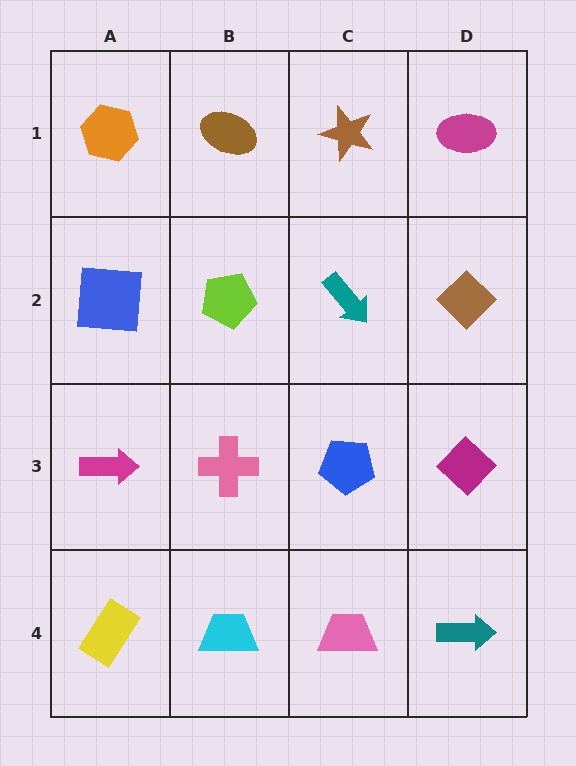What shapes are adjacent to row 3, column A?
A blue square (row 2, column A), a yellow rectangle (row 4, column A), a pink cross (row 3, column B).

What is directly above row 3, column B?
A lime pentagon.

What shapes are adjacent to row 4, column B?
A pink cross (row 3, column B), a yellow rectangle (row 4, column A), a pink trapezoid (row 4, column C).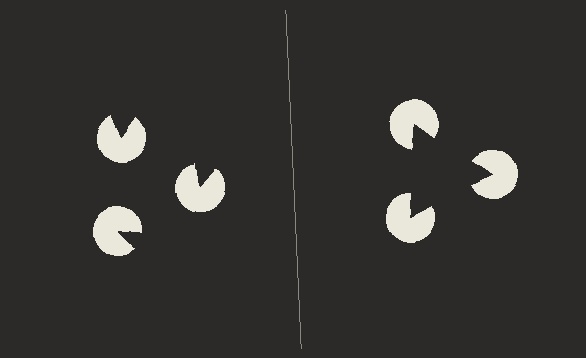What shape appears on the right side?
An illusory triangle.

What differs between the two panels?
The pac-man discs are positioned identically on both sides; only the wedge orientations differ. On the right they align to a triangle; on the left they are misaligned.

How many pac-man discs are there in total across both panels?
6 — 3 on each side.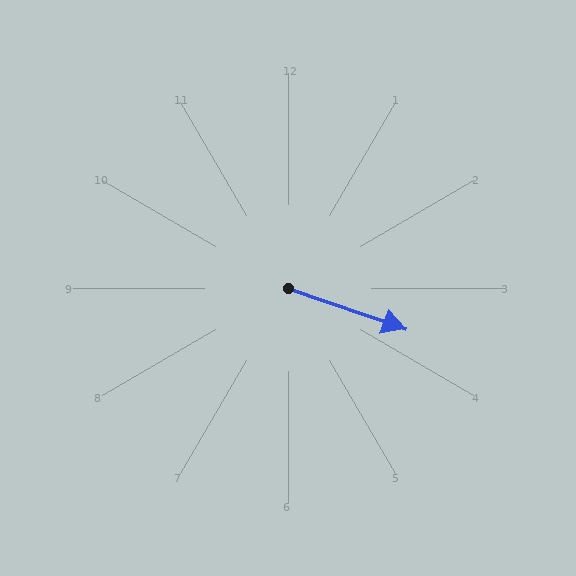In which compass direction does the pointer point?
East.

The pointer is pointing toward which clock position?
Roughly 4 o'clock.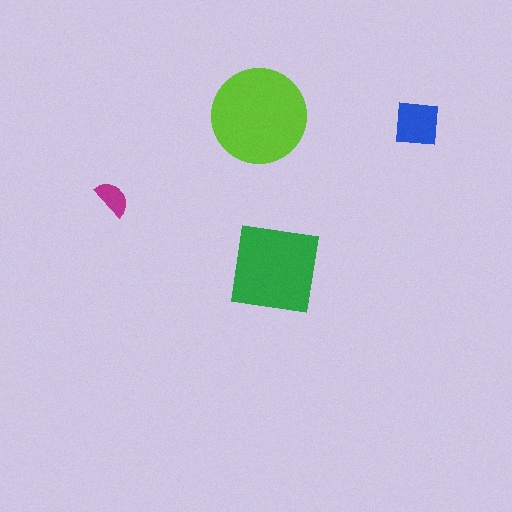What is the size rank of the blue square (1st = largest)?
3rd.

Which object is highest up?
The lime circle is topmost.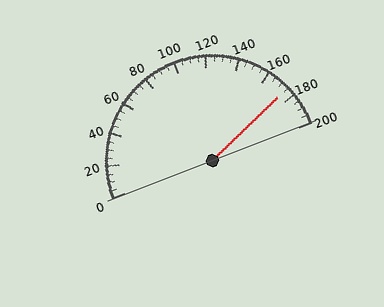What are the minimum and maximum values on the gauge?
The gauge ranges from 0 to 200.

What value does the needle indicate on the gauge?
The needle indicates approximately 175.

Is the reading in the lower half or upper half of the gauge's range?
The reading is in the upper half of the range (0 to 200).